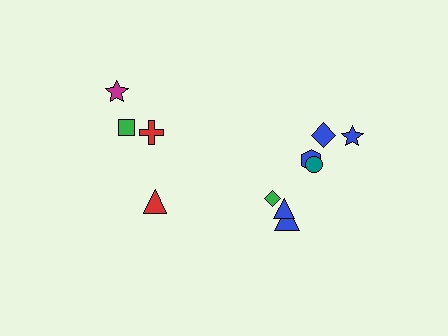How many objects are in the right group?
There are 7 objects.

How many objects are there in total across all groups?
There are 11 objects.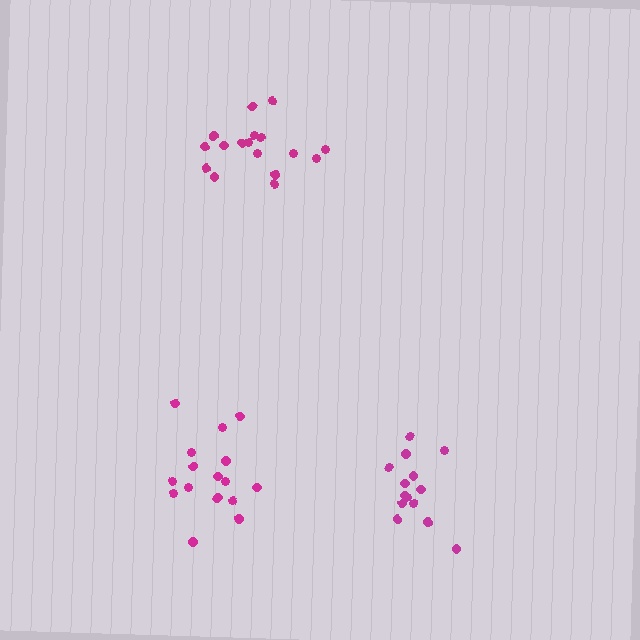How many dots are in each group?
Group 1: 17 dots, Group 2: 14 dots, Group 3: 16 dots (47 total).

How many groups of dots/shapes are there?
There are 3 groups.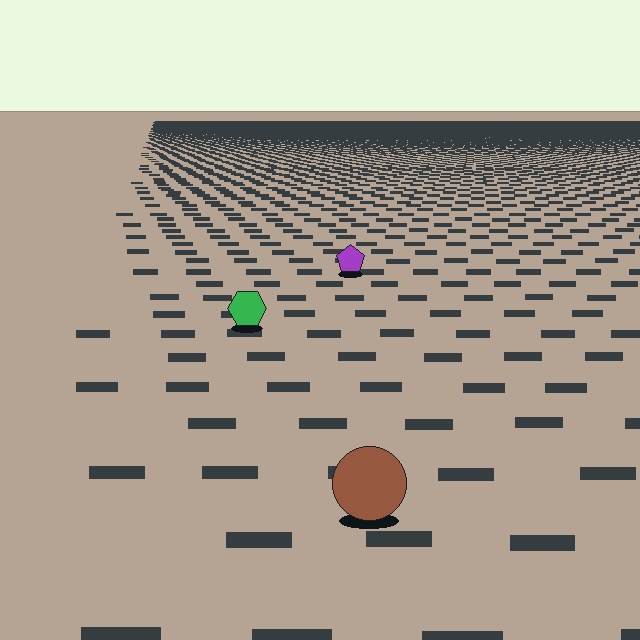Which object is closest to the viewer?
The brown circle is closest. The texture marks near it are larger and more spread out.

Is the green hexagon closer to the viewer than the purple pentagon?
Yes. The green hexagon is closer — you can tell from the texture gradient: the ground texture is coarser near it.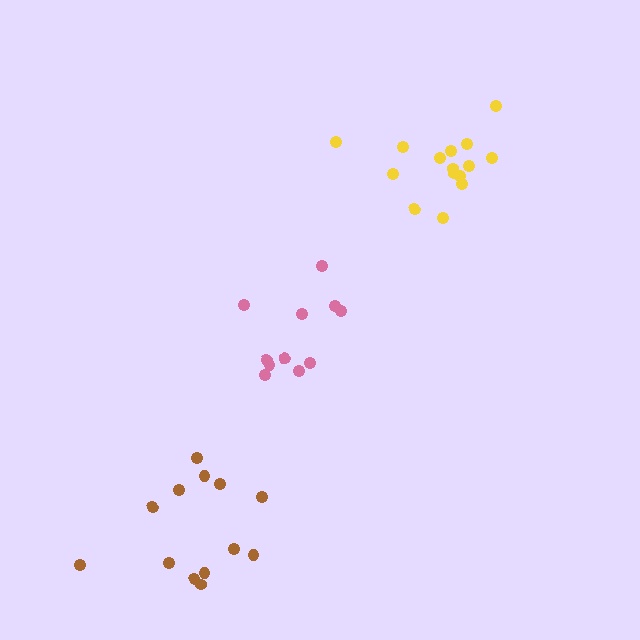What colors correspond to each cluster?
The clusters are colored: yellow, pink, brown.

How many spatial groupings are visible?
There are 3 spatial groupings.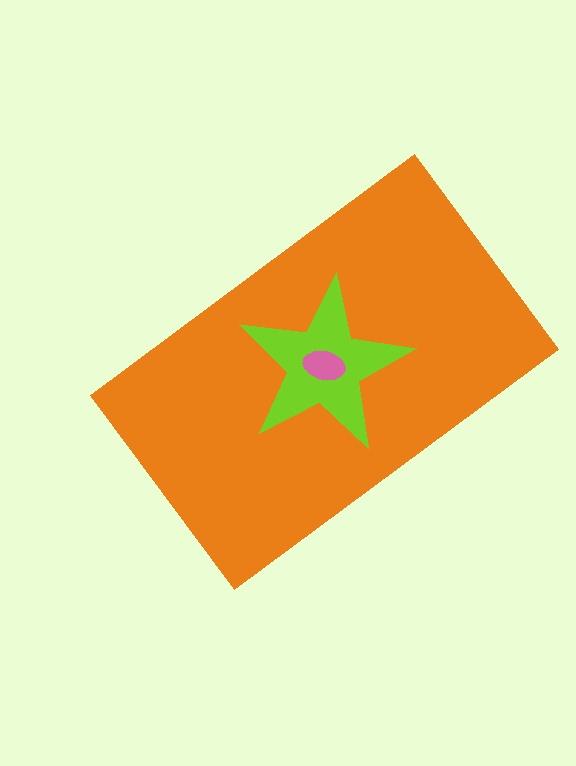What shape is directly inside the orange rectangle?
The lime star.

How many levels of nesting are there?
3.